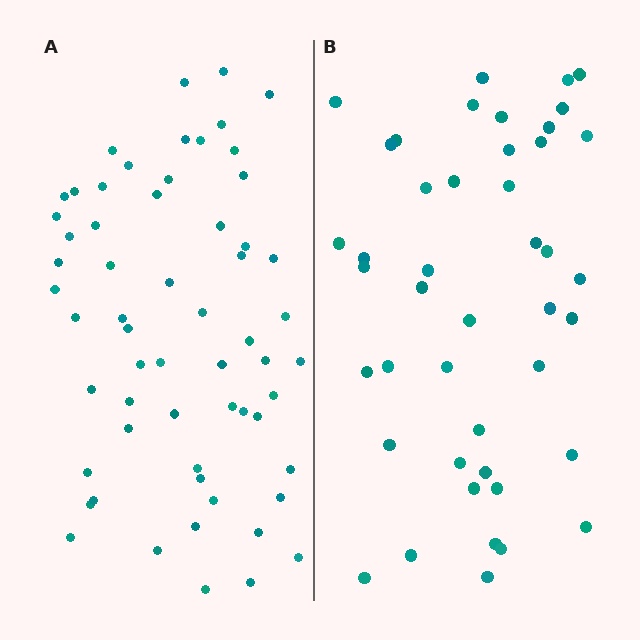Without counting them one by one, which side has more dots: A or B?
Region A (the left region) has more dots.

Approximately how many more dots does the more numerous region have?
Region A has approximately 15 more dots than region B.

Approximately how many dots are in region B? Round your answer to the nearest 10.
About 40 dots. (The exact count is 44, which rounds to 40.)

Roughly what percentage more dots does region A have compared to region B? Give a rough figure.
About 35% more.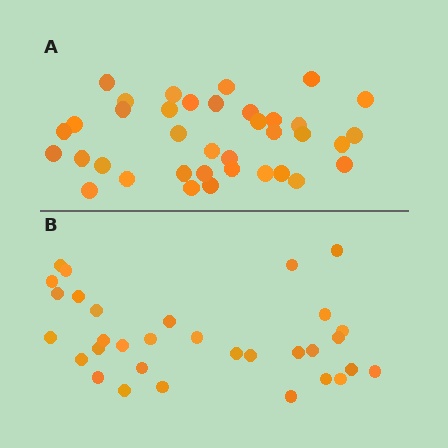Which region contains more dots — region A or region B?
Region A (the top region) has more dots.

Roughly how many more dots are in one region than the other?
Region A has about 5 more dots than region B.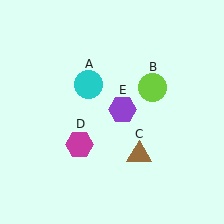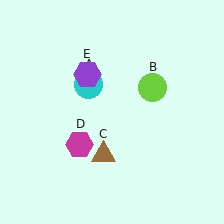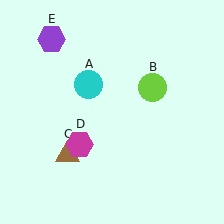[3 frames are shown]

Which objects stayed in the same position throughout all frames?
Cyan circle (object A) and lime circle (object B) and magenta hexagon (object D) remained stationary.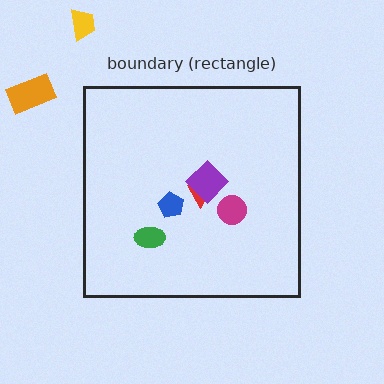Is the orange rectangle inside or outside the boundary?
Outside.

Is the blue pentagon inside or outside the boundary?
Inside.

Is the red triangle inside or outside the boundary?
Inside.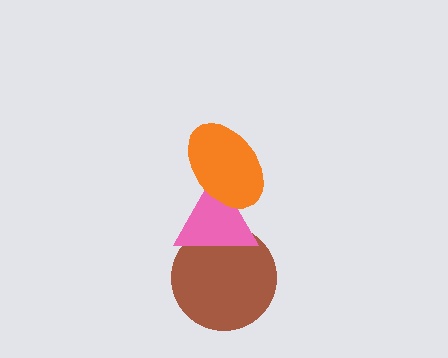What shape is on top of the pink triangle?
The orange ellipse is on top of the pink triangle.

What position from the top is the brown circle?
The brown circle is 3rd from the top.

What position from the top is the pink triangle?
The pink triangle is 2nd from the top.